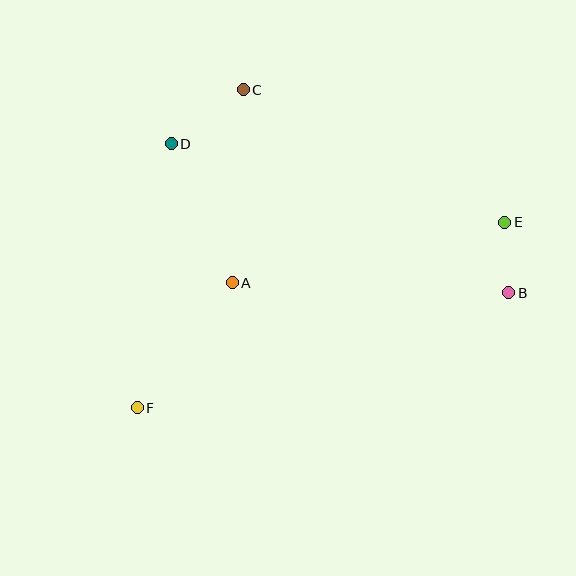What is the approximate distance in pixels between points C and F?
The distance between C and F is approximately 335 pixels.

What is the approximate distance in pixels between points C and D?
The distance between C and D is approximately 90 pixels.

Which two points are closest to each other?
Points B and E are closest to each other.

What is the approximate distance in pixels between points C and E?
The distance between C and E is approximately 293 pixels.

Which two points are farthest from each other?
Points E and F are farthest from each other.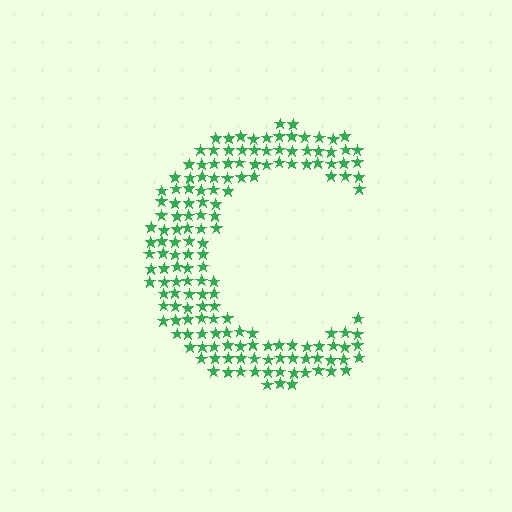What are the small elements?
The small elements are stars.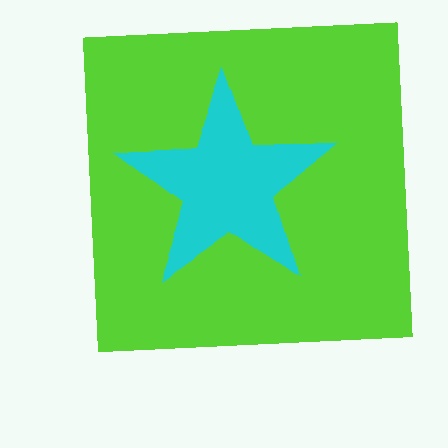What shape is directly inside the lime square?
The cyan star.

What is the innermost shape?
The cyan star.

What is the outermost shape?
The lime square.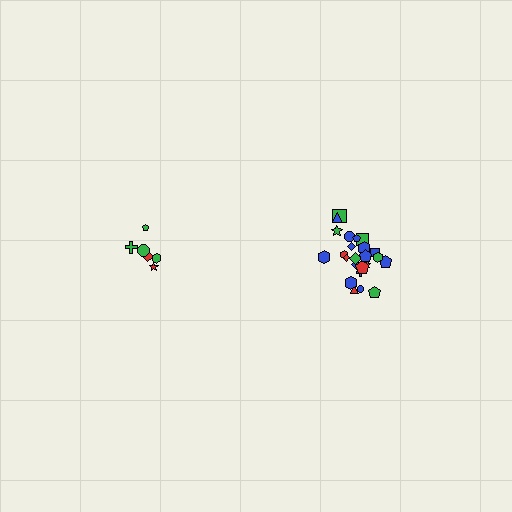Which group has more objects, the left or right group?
The right group.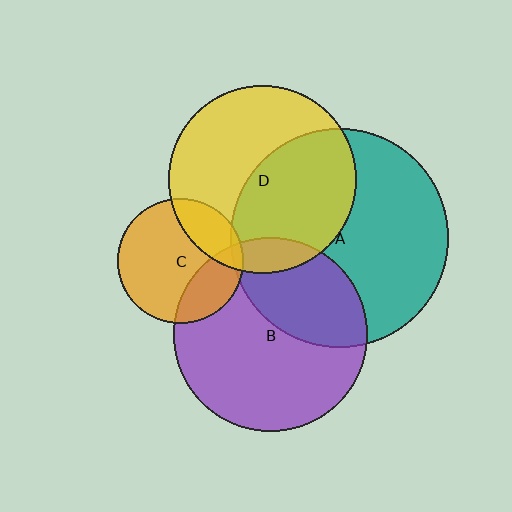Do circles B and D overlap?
Yes.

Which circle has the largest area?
Circle A (teal).